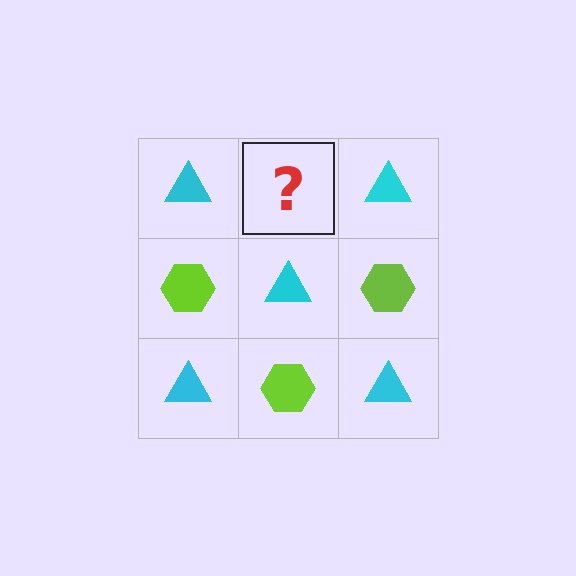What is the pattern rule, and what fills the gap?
The rule is that it alternates cyan triangle and lime hexagon in a checkerboard pattern. The gap should be filled with a lime hexagon.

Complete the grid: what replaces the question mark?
The question mark should be replaced with a lime hexagon.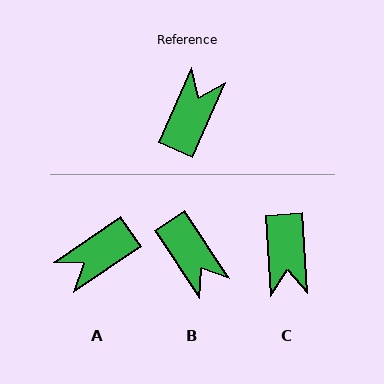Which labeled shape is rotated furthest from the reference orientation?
C, about 152 degrees away.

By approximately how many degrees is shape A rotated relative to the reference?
Approximately 148 degrees counter-clockwise.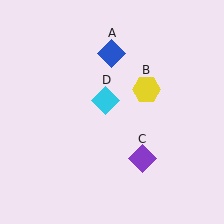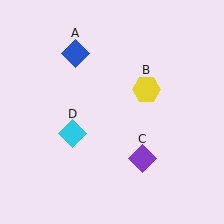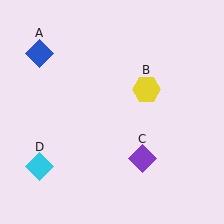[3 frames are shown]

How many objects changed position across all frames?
2 objects changed position: blue diamond (object A), cyan diamond (object D).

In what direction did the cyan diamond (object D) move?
The cyan diamond (object D) moved down and to the left.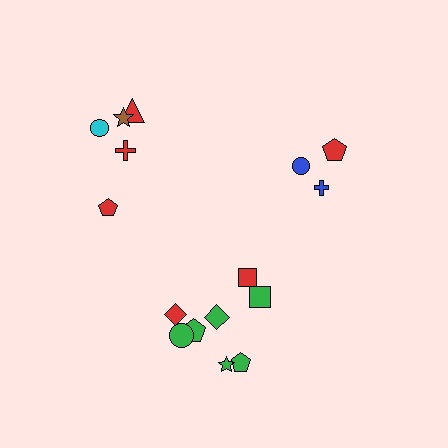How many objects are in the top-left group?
There are 5 objects.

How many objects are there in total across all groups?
There are 16 objects.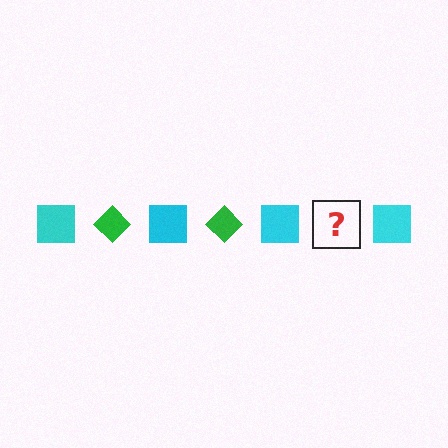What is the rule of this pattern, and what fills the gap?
The rule is that the pattern alternates between cyan square and green diamond. The gap should be filled with a green diamond.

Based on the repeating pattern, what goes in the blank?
The blank should be a green diamond.